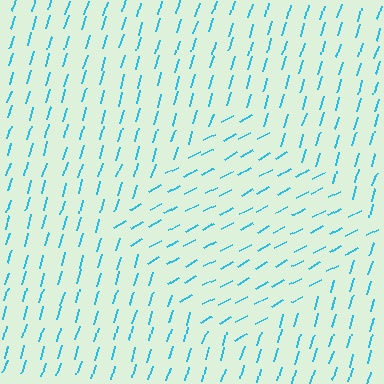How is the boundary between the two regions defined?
The boundary is defined purely by a change in line orientation (approximately 45 degrees difference). All lines are the same color and thickness.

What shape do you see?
I see a diamond.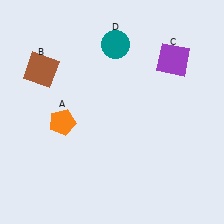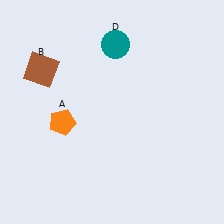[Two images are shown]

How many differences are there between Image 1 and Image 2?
There is 1 difference between the two images.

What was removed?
The purple square (C) was removed in Image 2.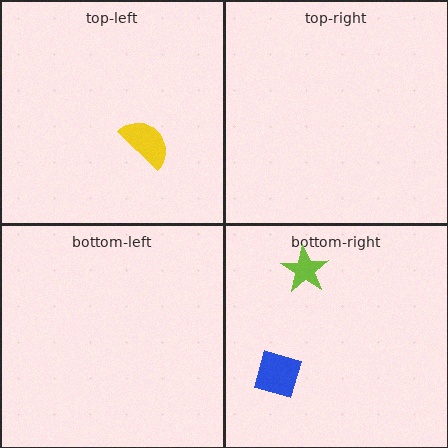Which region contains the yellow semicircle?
The top-left region.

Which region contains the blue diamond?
The bottom-right region.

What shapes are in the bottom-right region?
The blue diamond, the lime star.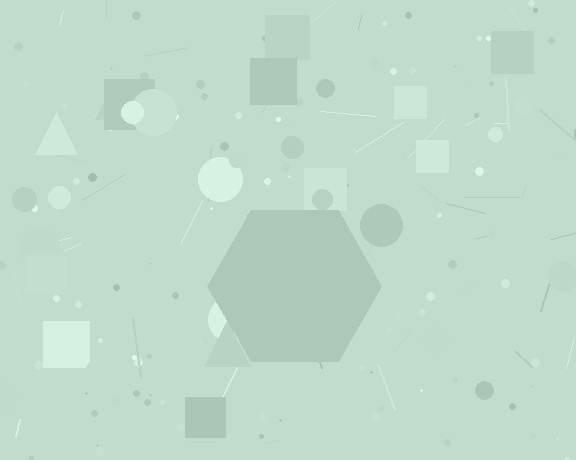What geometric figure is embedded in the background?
A hexagon is embedded in the background.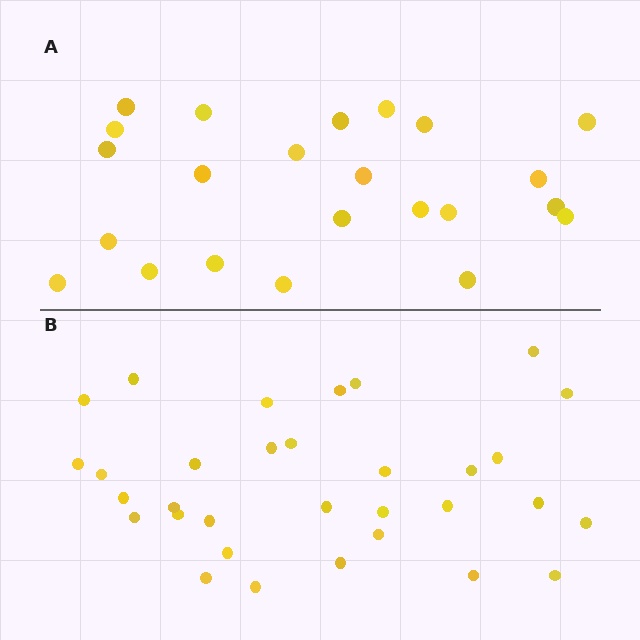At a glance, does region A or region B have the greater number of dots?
Region B (the bottom region) has more dots.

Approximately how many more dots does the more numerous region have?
Region B has roughly 8 or so more dots than region A.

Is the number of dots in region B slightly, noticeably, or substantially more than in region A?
Region B has noticeably more, but not dramatically so. The ratio is roughly 1.4 to 1.